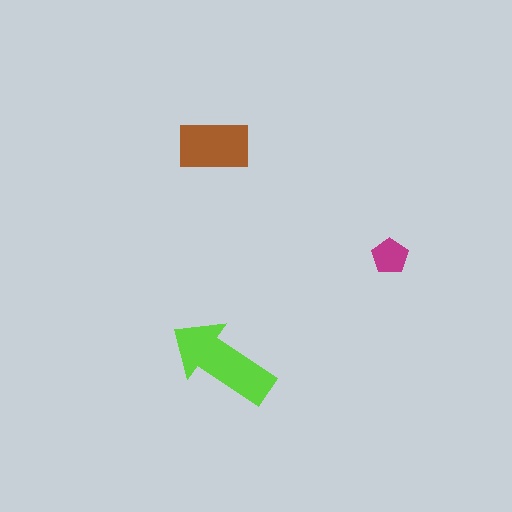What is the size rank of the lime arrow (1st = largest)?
1st.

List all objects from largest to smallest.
The lime arrow, the brown rectangle, the magenta pentagon.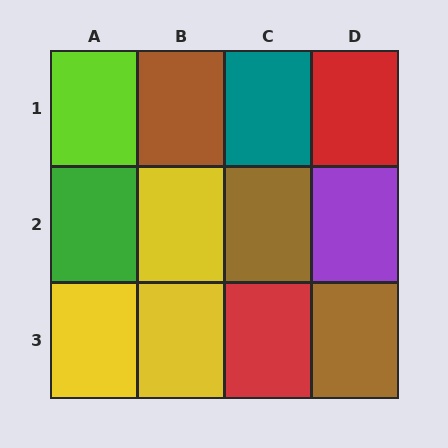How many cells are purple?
1 cell is purple.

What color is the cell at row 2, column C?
Brown.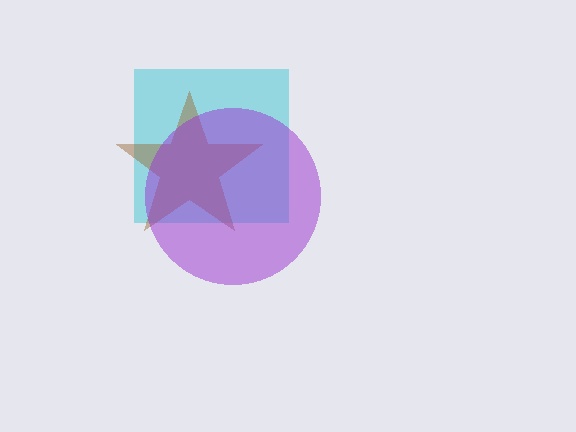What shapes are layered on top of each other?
The layered shapes are: a cyan square, a brown star, a purple circle.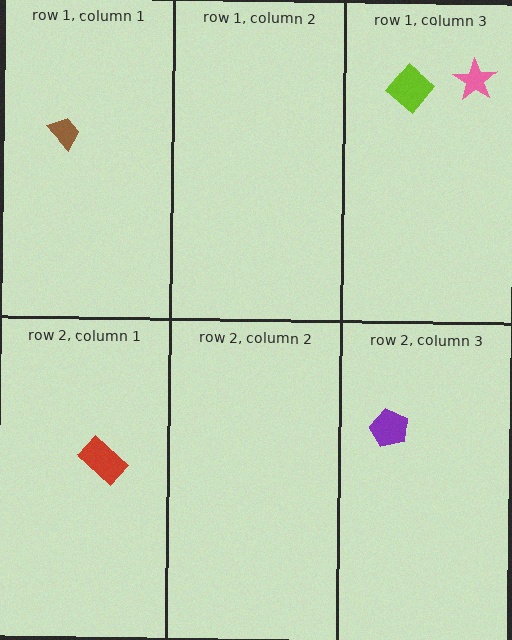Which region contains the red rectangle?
The row 2, column 1 region.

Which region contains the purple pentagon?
The row 2, column 3 region.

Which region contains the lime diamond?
The row 1, column 3 region.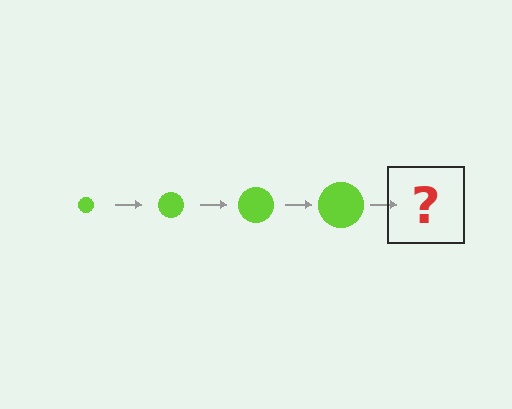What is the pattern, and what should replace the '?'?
The pattern is that the circle gets progressively larger each step. The '?' should be a lime circle, larger than the previous one.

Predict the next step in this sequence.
The next step is a lime circle, larger than the previous one.